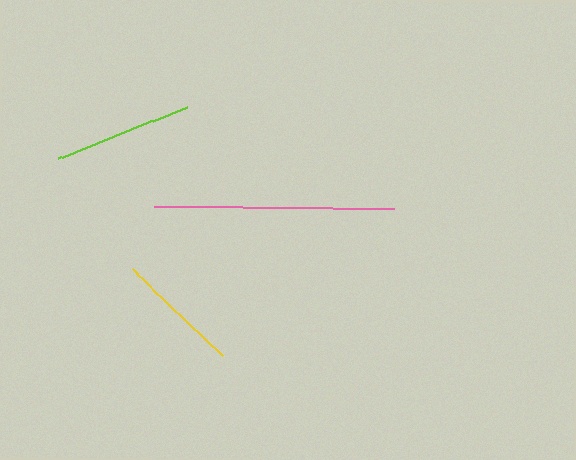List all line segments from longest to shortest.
From longest to shortest: pink, lime, yellow.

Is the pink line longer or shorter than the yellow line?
The pink line is longer than the yellow line.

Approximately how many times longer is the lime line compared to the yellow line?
The lime line is approximately 1.1 times the length of the yellow line.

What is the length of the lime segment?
The lime segment is approximately 139 pixels long.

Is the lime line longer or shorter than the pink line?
The pink line is longer than the lime line.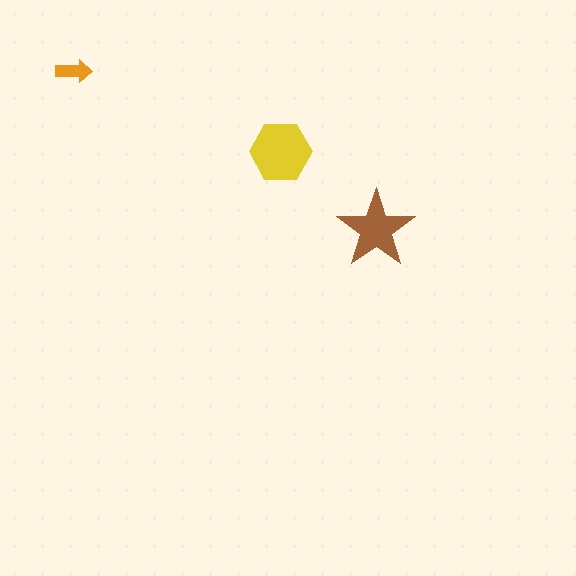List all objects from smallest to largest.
The orange arrow, the brown star, the yellow hexagon.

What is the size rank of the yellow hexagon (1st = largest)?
1st.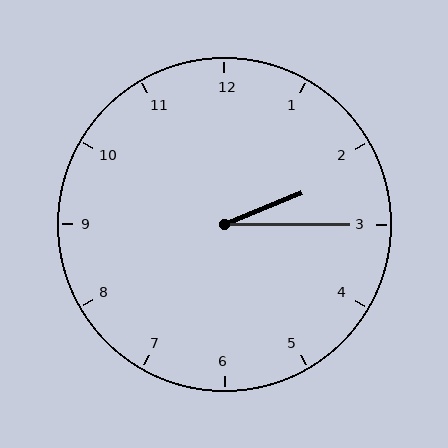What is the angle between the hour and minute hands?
Approximately 22 degrees.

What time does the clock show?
2:15.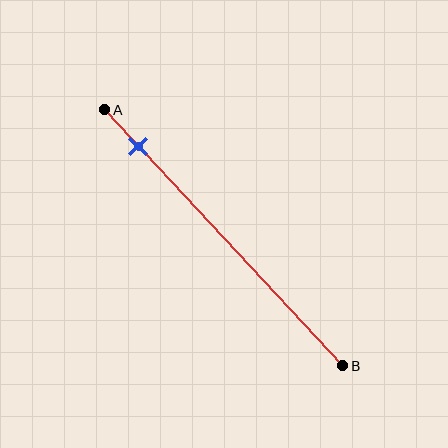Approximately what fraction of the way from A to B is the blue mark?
The blue mark is approximately 15% of the way from A to B.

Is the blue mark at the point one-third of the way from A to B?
No, the mark is at about 15% from A, not at the 33% one-third point.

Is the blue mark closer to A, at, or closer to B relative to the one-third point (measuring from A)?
The blue mark is closer to point A than the one-third point of segment AB.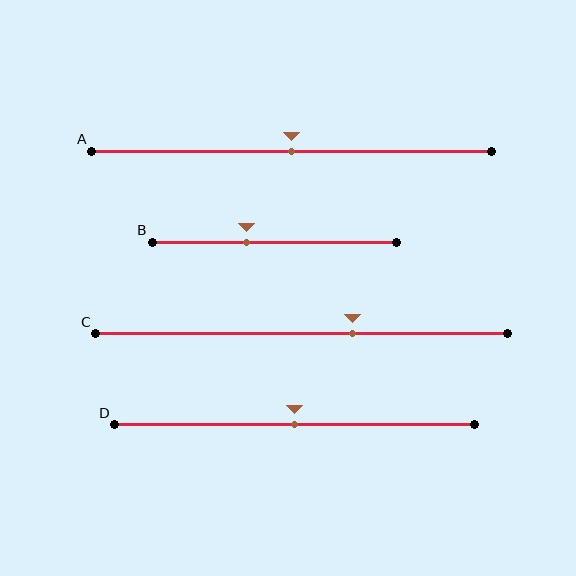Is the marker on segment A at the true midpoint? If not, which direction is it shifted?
Yes, the marker on segment A is at the true midpoint.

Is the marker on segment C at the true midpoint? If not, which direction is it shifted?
No, the marker on segment C is shifted to the right by about 12% of the segment length.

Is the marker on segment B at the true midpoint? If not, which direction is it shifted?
No, the marker on segment B is shifted to the left by about 12% of the segment length.